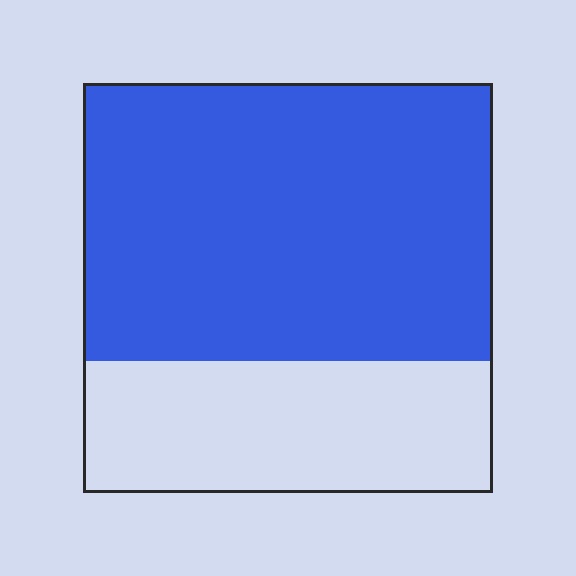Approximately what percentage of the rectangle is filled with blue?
Approximately 70%.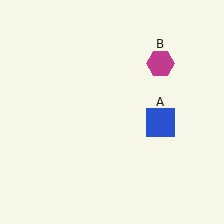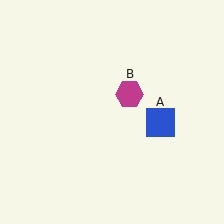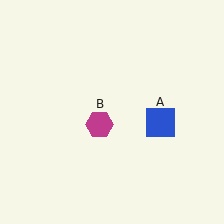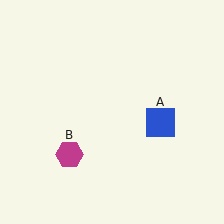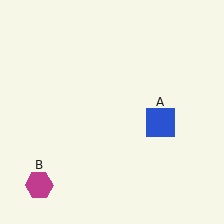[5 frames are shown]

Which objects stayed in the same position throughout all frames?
Blue square (object A) remained stationary.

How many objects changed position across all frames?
1 object changed position: magenta hexagon (object B).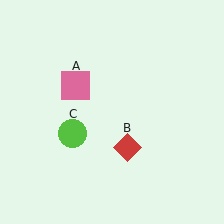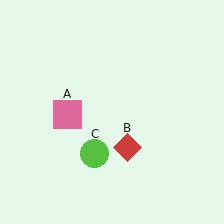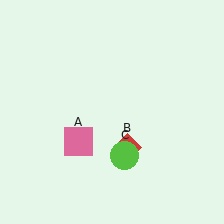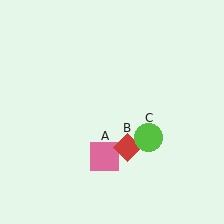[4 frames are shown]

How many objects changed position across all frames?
2 objects changed position: pink square (object A), lime circle (object C).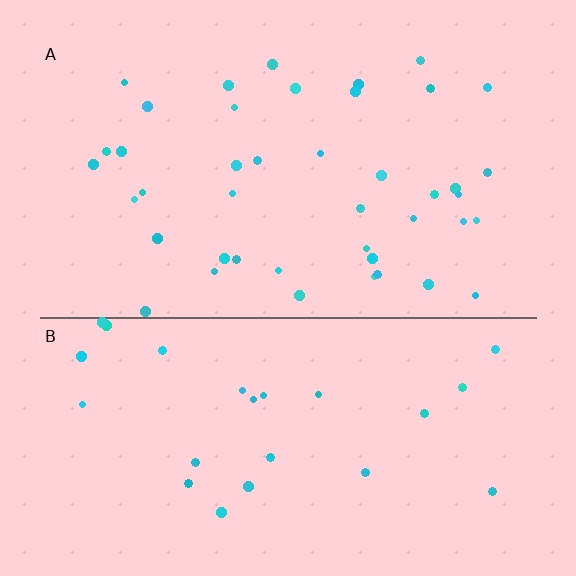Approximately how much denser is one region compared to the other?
Approximately 1.7× — region A over region B.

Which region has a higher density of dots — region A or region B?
A (the top).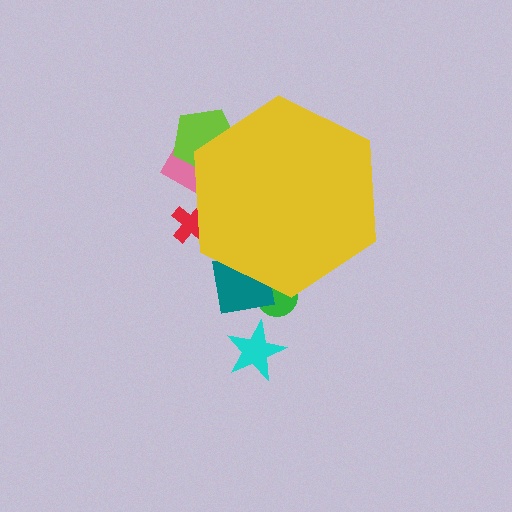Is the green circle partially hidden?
Yes, the green circle is partially hidden behind the yellow hexagon.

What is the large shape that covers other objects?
A yellow hexagon.